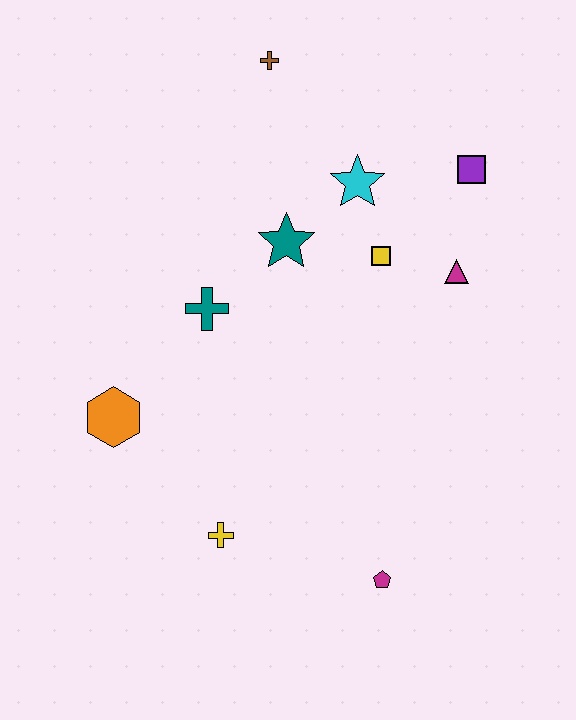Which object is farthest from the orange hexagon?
The purple square is farthest from the orange hexagon.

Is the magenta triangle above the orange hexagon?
Yes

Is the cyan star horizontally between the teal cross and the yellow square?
Yes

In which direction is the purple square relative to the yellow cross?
The purple square is above the yellow cross.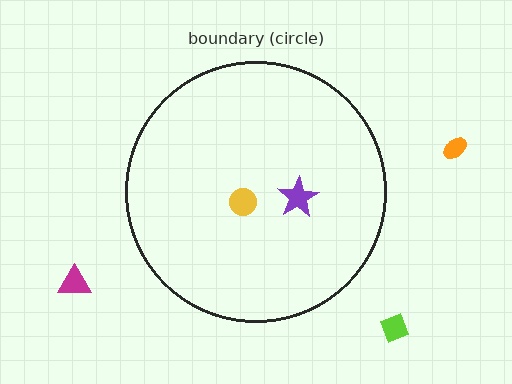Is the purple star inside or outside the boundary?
Inside.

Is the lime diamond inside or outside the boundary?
Outside.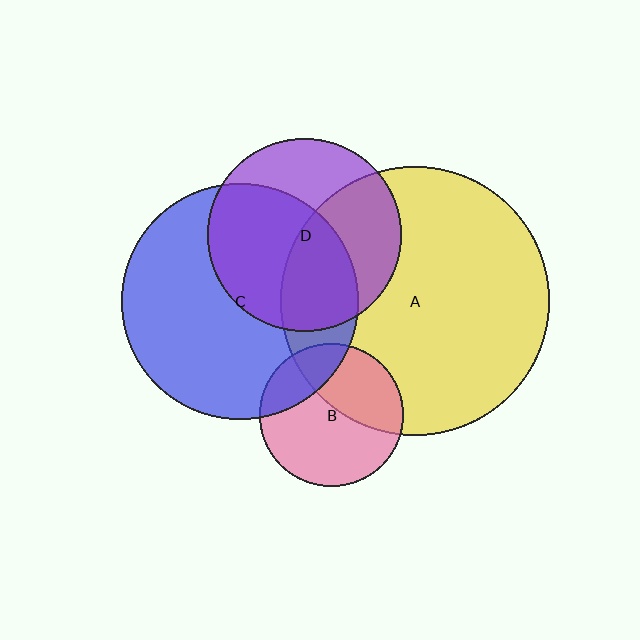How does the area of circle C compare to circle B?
Approximately 2.7 times.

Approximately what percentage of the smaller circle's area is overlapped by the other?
Approximately 55%.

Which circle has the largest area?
Circle A (yellow).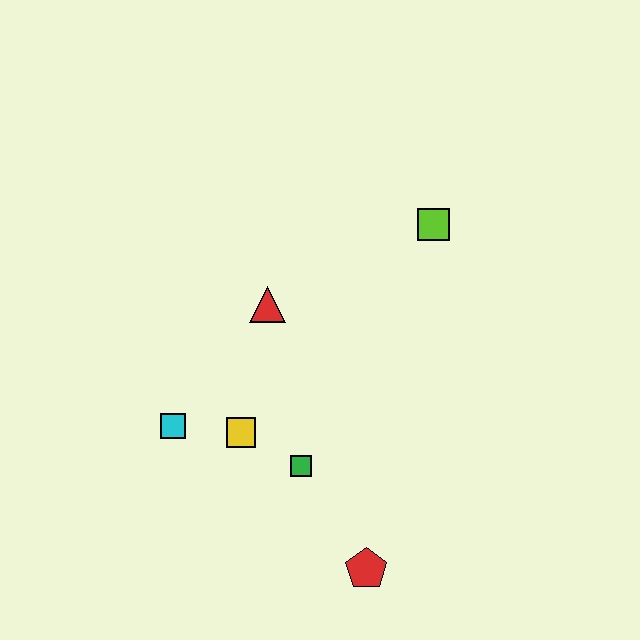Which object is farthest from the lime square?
The red pentagon is farthest from the lime square.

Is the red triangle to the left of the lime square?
Yes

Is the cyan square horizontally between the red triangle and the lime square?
No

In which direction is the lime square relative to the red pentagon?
The lime square is above the red pentagon.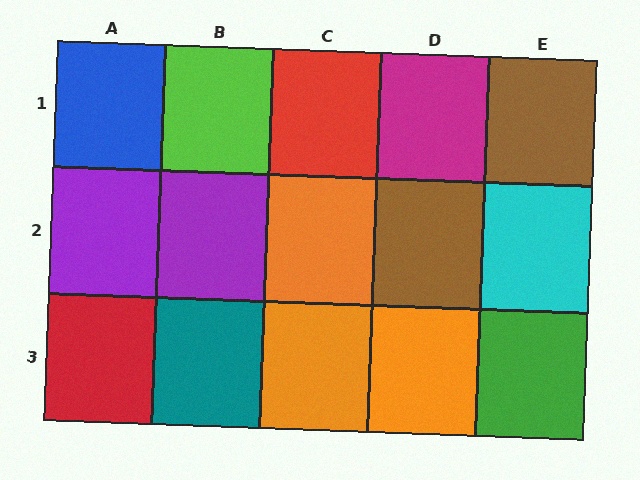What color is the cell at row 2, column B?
Purple.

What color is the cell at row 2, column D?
Brown.